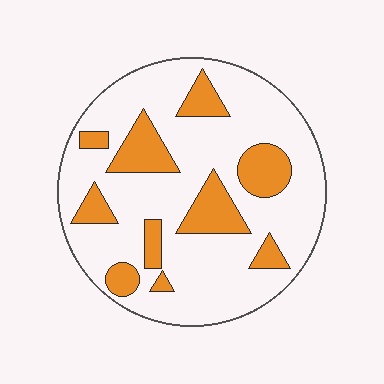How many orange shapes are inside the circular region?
10.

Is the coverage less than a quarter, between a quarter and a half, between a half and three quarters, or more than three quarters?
Less than a quarter.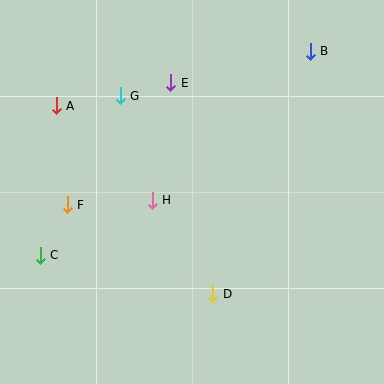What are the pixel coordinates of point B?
Point B is at (310, 51).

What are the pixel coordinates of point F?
Point F is at (67, 205).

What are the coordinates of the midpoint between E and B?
The midpoint between E and B is at (241, 67).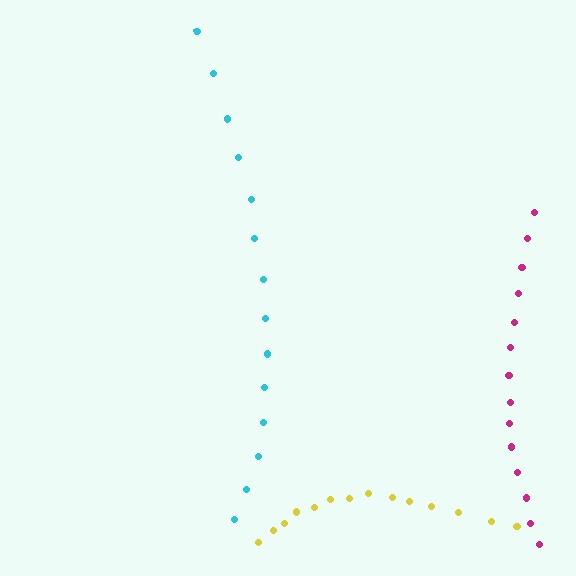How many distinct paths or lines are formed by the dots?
There are 3 distinct paths.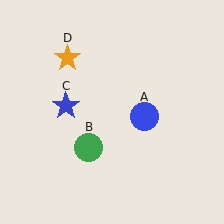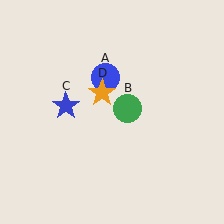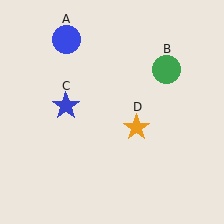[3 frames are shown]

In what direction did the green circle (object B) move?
The green circle (object B) moved up and to the right.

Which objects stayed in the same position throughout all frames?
Blue star (object C) remained stationary.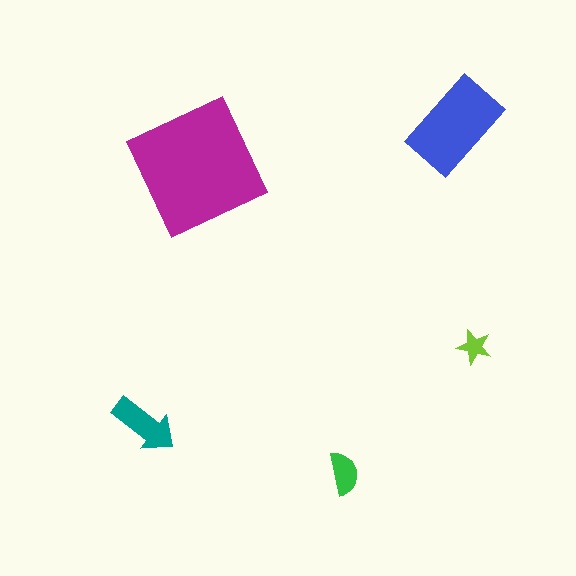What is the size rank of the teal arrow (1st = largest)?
3rd.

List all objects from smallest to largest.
The lime star, the green semicircle, the teal arrow, the blue rectangle, the magenta square.